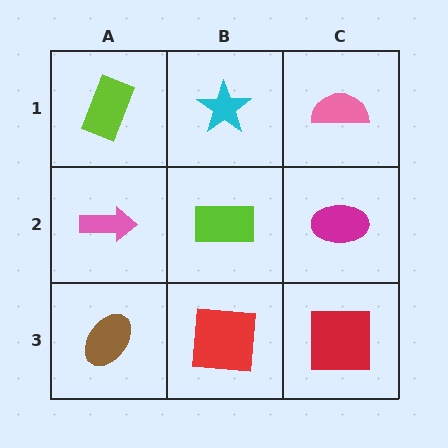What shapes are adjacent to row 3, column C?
A magenta ellipse (row 2, column C), a red square (row 3, column B).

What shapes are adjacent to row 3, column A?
A pink arrow (row 2, column A), a red square (row 3, column B).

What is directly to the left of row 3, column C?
A red square.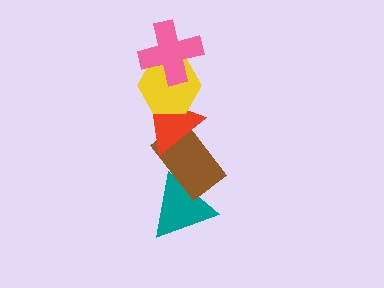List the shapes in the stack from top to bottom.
From top to bottom: the pink cross, the yellow hexagon, the red triangle, the brown rectangle, the teal triangle.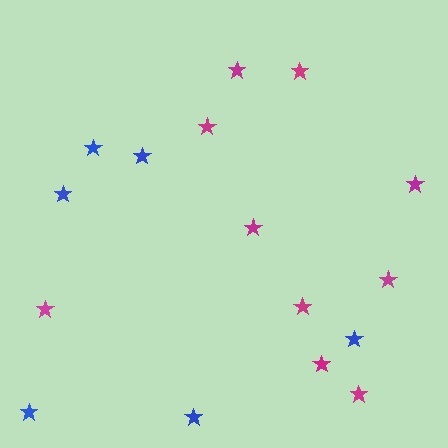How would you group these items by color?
There are 2 groups: one group of blue stars (6) and one group of magenta stars (10).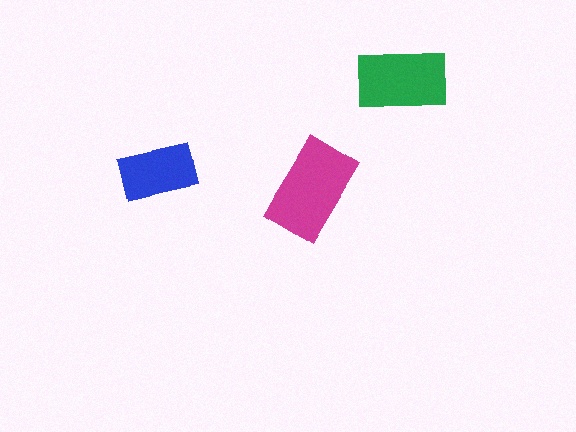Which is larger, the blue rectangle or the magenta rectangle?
The magenta one.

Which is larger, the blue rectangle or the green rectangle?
The green one.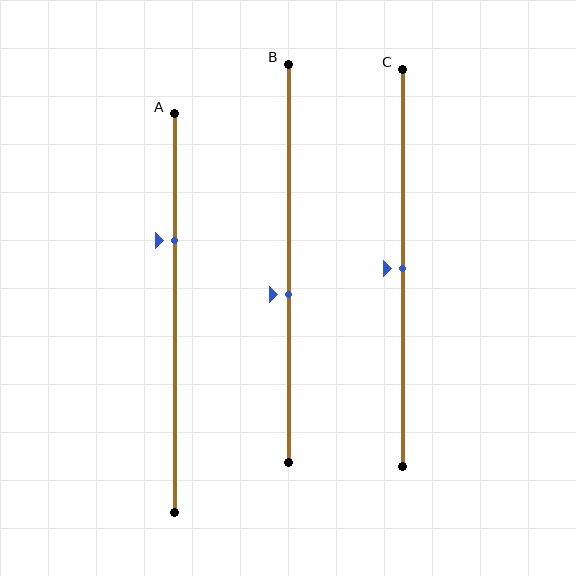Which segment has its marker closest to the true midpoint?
Segment C has its marker closest to the true midpoint.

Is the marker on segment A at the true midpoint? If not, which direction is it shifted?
No, the marker on segment A is shifted upward by about 18% of the segment length.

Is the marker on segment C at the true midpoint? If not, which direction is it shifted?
Yes, the marker on segment C is at the true midpoint.